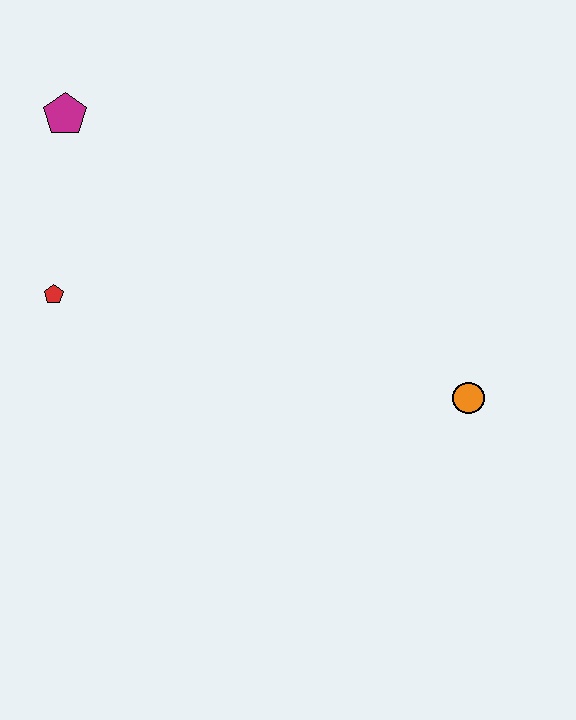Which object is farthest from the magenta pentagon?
The orange circle is farthest from the magenta pentagon.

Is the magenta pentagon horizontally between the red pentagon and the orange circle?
Yes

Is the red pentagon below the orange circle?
No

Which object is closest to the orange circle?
The red pentagon is closest to the orange circle.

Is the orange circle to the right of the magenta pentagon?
Yes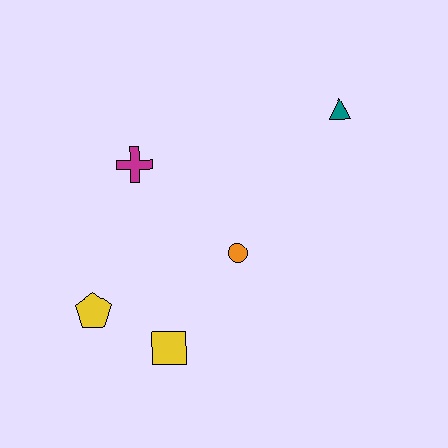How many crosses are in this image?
There is 1 cross.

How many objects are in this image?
There are 5 objects.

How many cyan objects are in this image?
There are no cyan objects.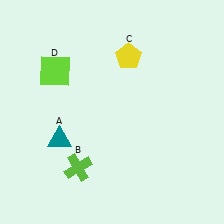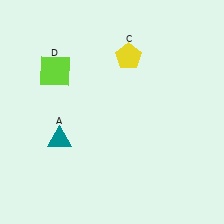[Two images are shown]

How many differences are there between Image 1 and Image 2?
There is 1 difference between the two images.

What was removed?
The lime cross (B) was removed in Image 2.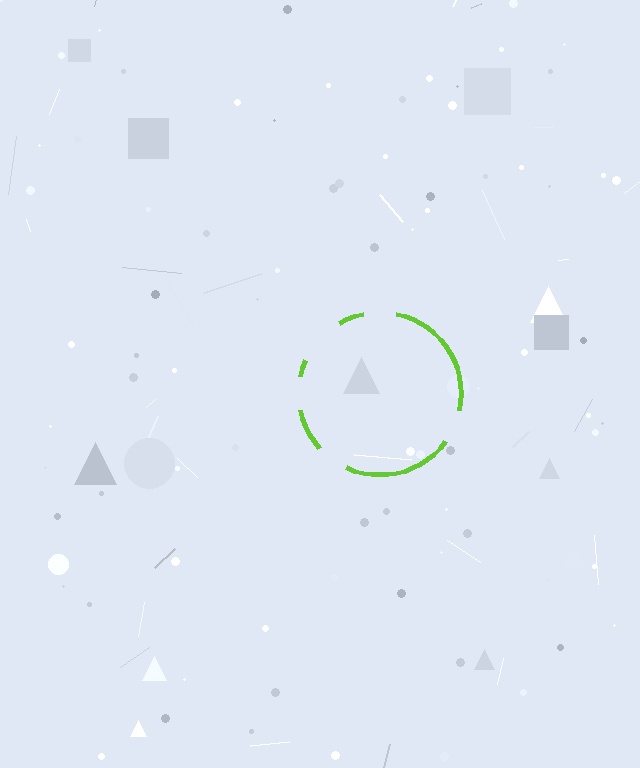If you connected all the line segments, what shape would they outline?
They would outline a circle.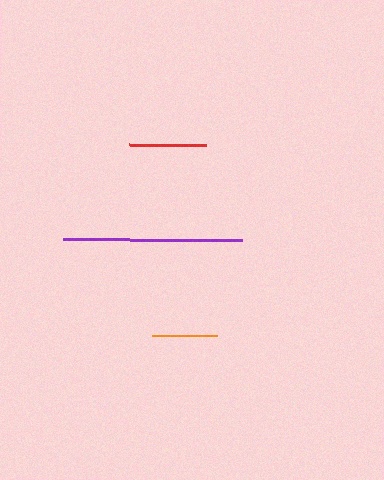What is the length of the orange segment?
The orange segment is approximately 66 pixels long.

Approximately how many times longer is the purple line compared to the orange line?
The purple line is approximately 2.7 times the length of the orange line.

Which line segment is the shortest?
The orange line is the shortest at approximately 66 pixels.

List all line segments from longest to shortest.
From longest to shortest: purple, red, orange.